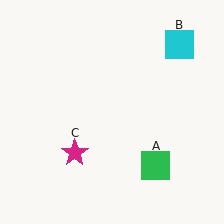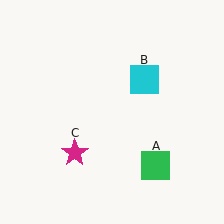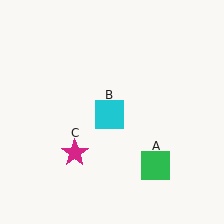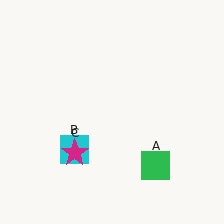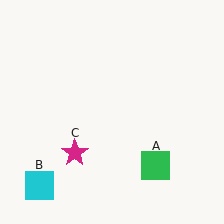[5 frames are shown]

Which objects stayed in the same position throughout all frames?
Green square (object A) and magenta star (object C) remained stationary.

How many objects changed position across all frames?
1 object changed position: cyan square (object B).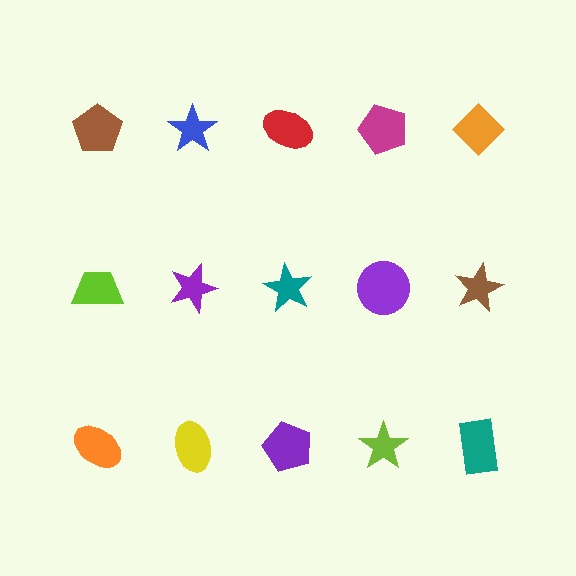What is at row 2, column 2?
A purple star.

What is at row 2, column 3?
A teal star.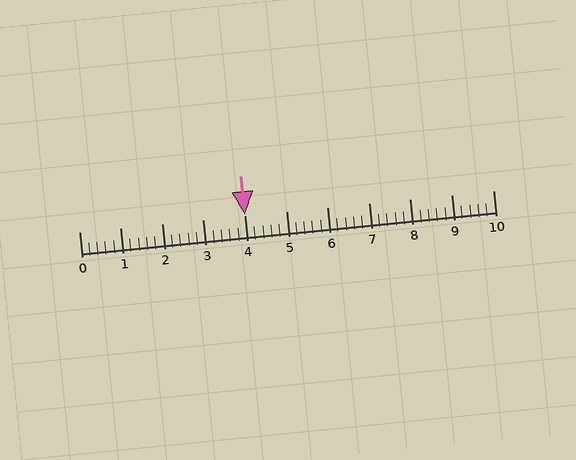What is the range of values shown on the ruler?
The ruler shows values from 0 to 10.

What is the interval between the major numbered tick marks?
The major tick marks are spaced 1 units apart.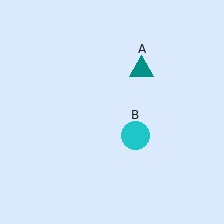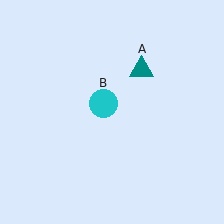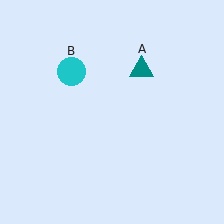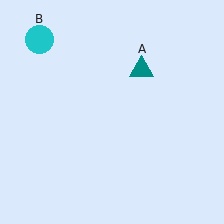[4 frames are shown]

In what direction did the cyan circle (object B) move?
The cyan circle (object B) moved up and to the left.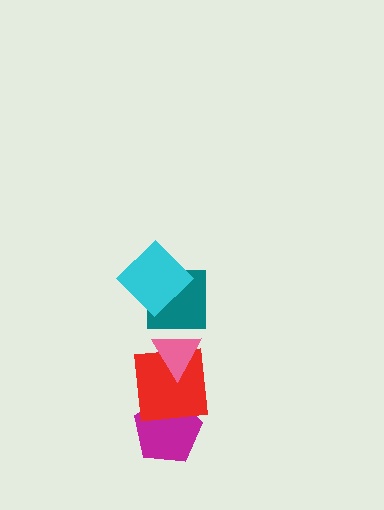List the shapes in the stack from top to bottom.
From top to bottom: the cyan diamond, the teal square, the pink triangle, the red square, the magenta pentagon.